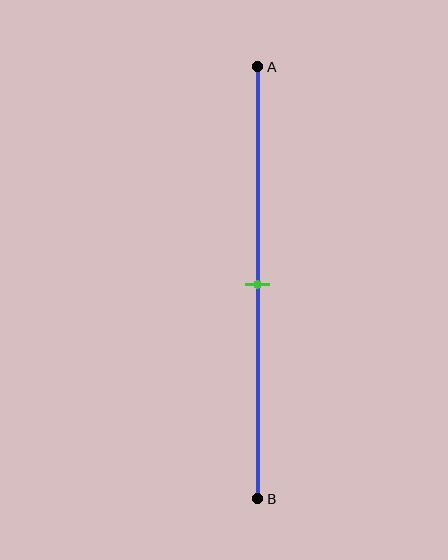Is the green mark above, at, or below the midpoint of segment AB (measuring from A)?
The green mark is approximately at the midpoint of segment AB.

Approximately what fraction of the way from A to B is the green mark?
The green mark is approximately 50% of the way from A to B.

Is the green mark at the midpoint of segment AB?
Yes, the mark is approximately at the midpoint.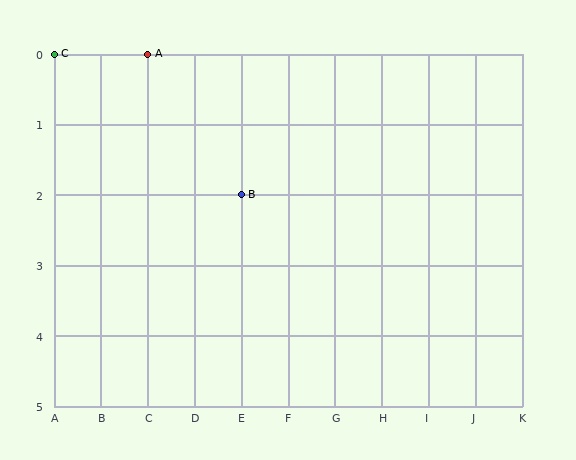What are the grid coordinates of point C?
Point C is at grid coordinates (A, 0).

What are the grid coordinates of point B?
Point B is at grid coordinates (E, 2).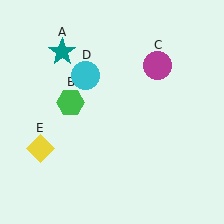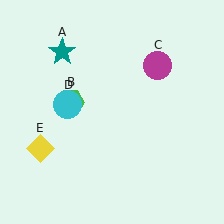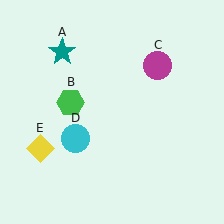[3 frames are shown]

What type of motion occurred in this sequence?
The cyan circle (object D) rotated counterclockwise around the center of the scene.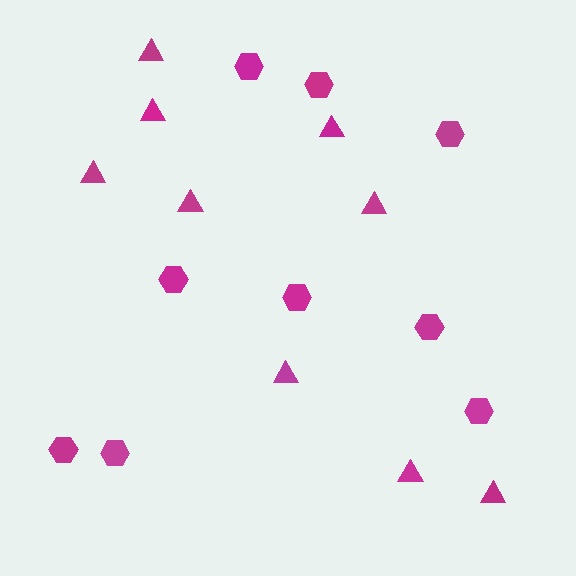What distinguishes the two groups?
There are 2 groups: one group of triangles (9) and one group of hexagons (9).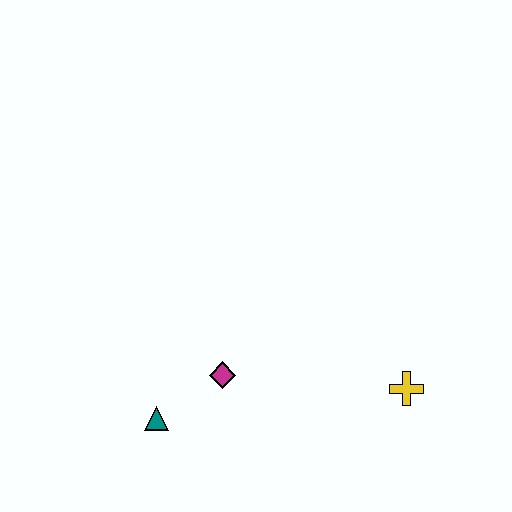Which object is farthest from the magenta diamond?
The yellow cross is farthest from the magenta diamond.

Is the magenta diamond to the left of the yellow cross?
Yes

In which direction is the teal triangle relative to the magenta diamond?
The teal triangle is to the left of the magenta diamond.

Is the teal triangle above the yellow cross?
No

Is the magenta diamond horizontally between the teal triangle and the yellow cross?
Yes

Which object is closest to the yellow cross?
The magenta diamond is closest to the yellow cross.